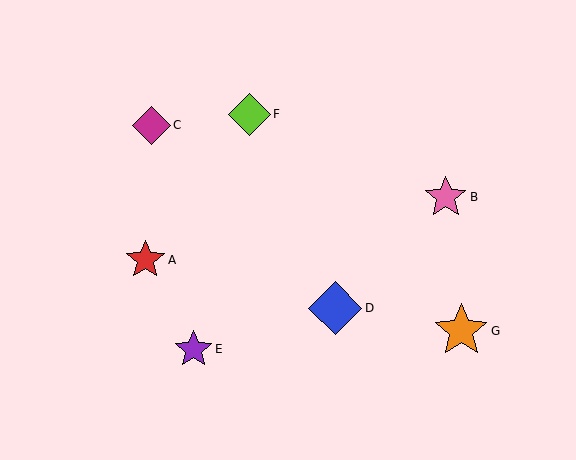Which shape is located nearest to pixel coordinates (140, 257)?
The red star (labeled A) at (145, 260) is nearest to that location.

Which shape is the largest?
The orange star (labeled G) is the largest.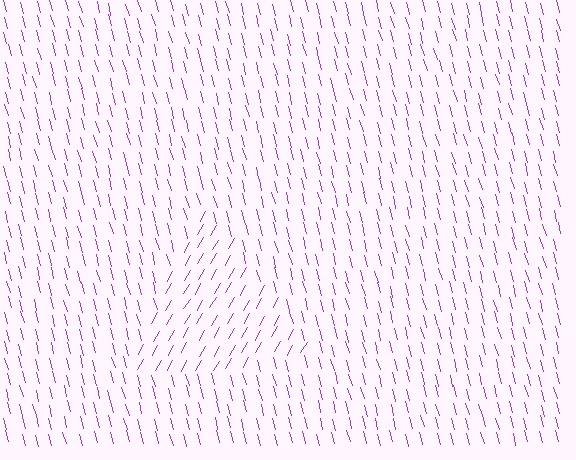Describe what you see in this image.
The image is filled with small purple line segments. A triangle region in the image has lines oriented differently from the surrounding lines, creating a visible texture boundary.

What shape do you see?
I see a triangle.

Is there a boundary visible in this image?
Yes, there is a texture boundary formed by a change in line orientation.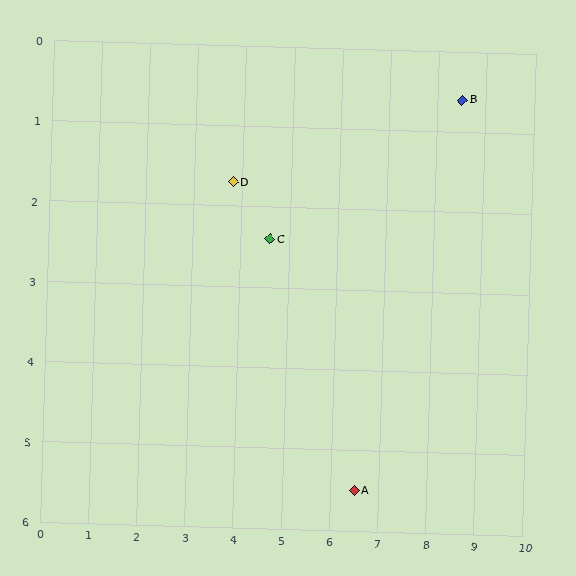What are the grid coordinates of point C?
Point C is at approximately (4.6, 2.4).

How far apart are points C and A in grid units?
Points C and A are about 3.6 grid units apart.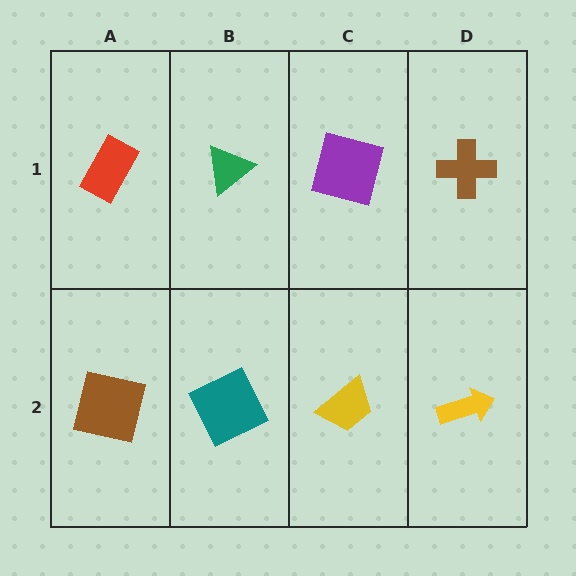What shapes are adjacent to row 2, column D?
A brown cross (row 1, column D), a yellow trapezoid (row 2, column C).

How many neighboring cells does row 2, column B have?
3.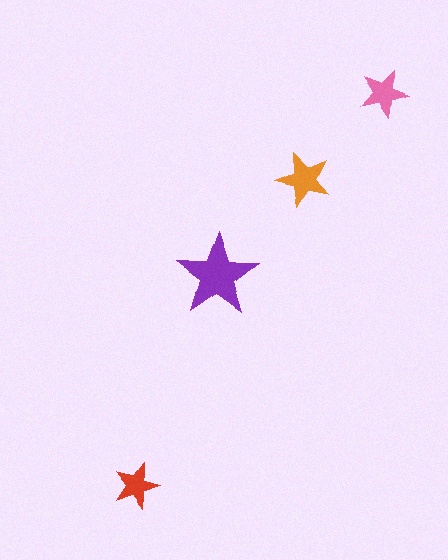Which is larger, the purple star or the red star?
The purple one.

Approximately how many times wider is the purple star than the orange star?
About 1.5 times wider.